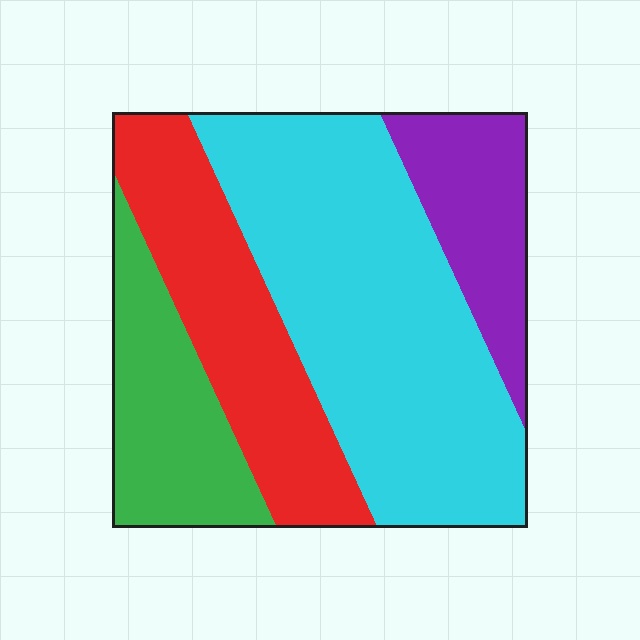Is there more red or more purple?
Red.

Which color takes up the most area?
Cyan, at roughly 45%.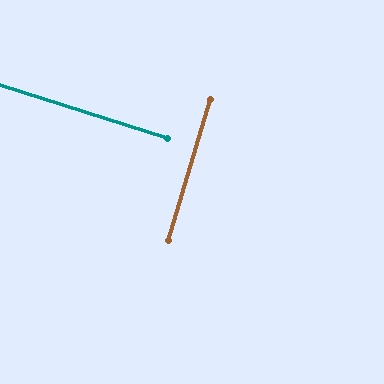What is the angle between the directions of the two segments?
Approximately 89 degrees.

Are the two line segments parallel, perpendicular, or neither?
Perpendicular — they meet at approximately 89°.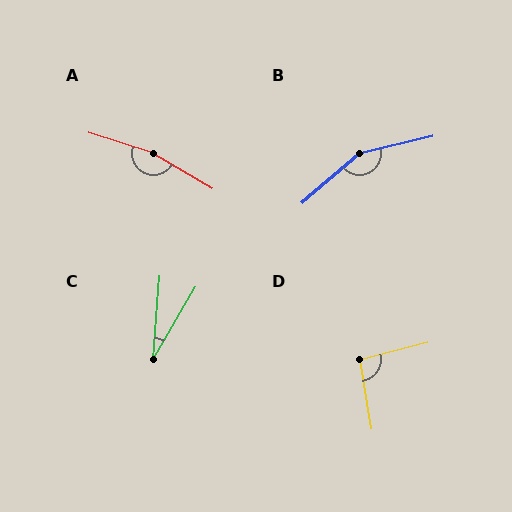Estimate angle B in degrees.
Approximately 152 degrees.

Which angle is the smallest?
C, at approximately 27 degrees.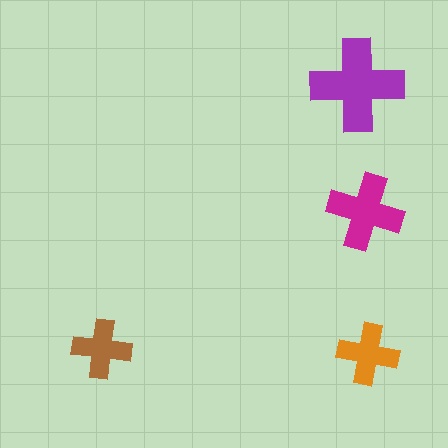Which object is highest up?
The purple cross is topmost.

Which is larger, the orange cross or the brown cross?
The orange one.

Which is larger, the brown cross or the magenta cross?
The magenta one.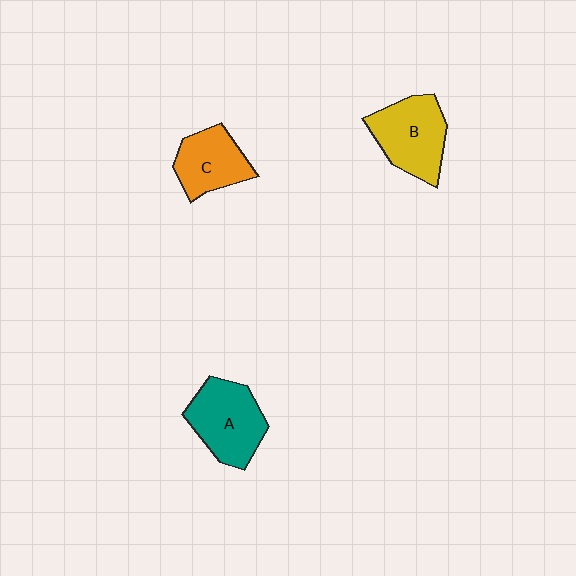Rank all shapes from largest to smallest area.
From largest to smallest: A (teal), B (yellow), C (orange).